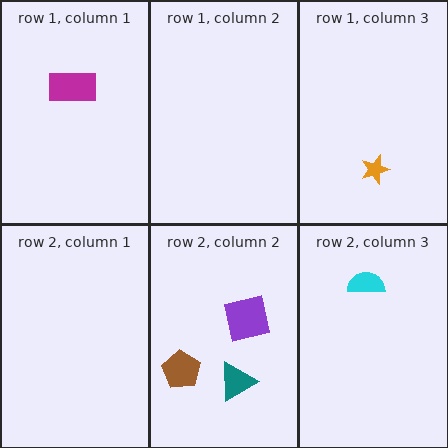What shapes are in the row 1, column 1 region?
The magenta rectangle.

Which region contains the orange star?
The row 1, column 3 region.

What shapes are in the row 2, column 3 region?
The cyan semicircle.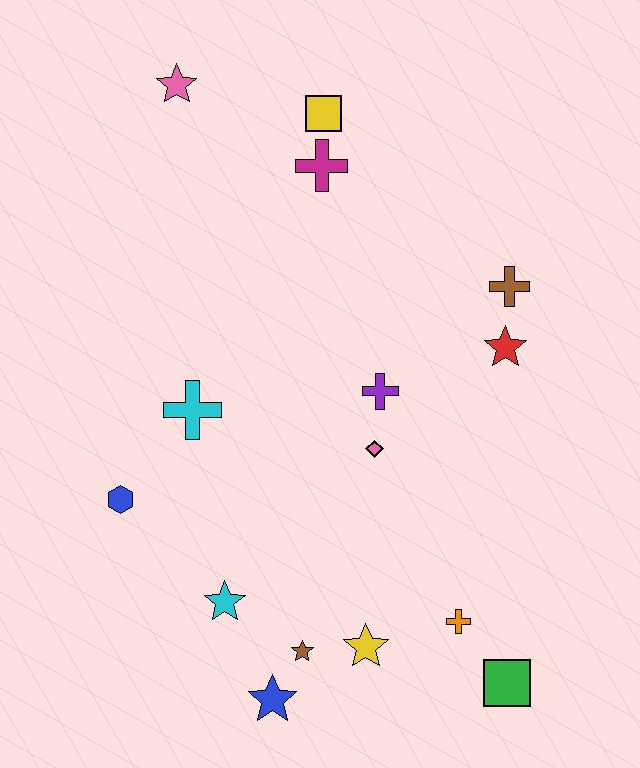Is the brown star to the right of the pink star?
Yes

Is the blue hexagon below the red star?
Yes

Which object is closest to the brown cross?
The red star is closest to the brown cross.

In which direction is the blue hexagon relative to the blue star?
The blue hexagon is above the blue star.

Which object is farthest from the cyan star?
The pink star is farthest from the cyan star.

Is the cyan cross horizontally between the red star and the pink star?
Yes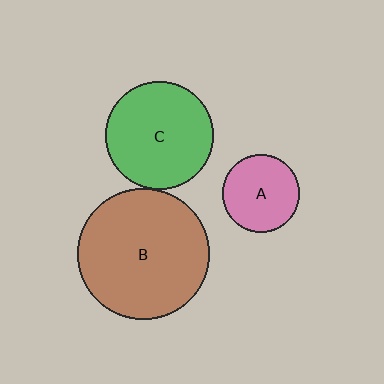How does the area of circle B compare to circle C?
Approximately 1.5 times.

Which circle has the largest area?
Circle B (brown).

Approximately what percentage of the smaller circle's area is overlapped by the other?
Approximately 5%.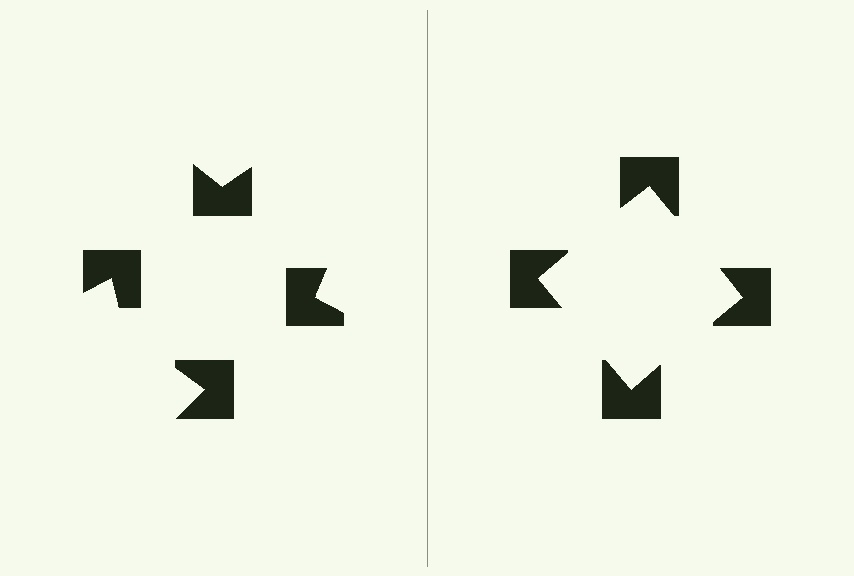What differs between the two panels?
The notched squares are positioned identically on both sides; only the wedge orientations differ. On the right they align to a square; on the left they are misaligned.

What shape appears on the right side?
An illusory square.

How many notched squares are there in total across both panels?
8 — 4 on each side.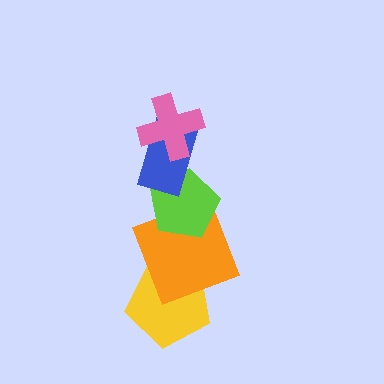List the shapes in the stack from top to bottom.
From top to bottom: the pink cross, the blue rectangle, the lime pentagon, the orange square, the yellow pentagon.